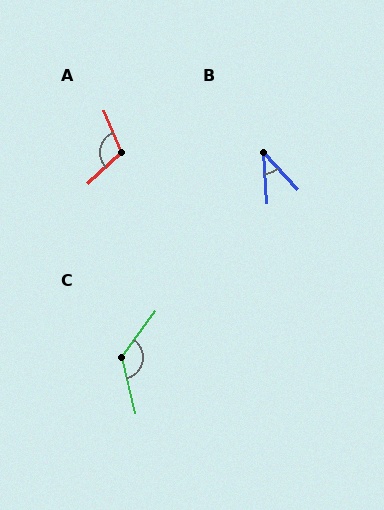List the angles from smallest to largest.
B (39°), A (110°), C (130°).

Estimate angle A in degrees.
Approximately 110 degrees.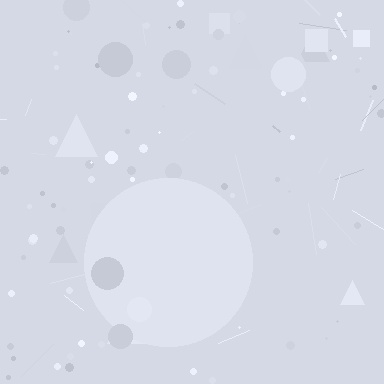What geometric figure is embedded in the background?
A circle is embedded in the background.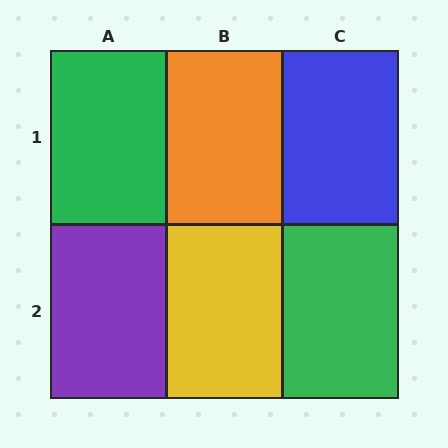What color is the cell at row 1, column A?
Green.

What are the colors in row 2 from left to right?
Purple, yellow, green.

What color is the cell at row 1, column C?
Blue.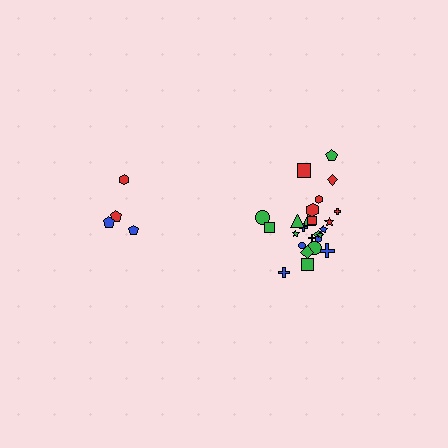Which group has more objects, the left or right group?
The right group.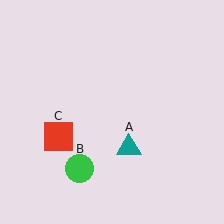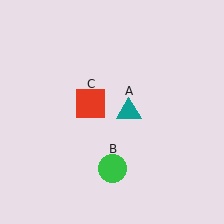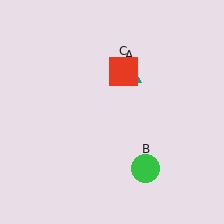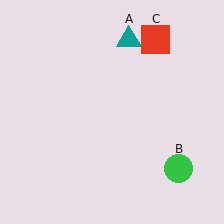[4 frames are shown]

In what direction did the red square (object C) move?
The red square (object C) moved up and to the right.